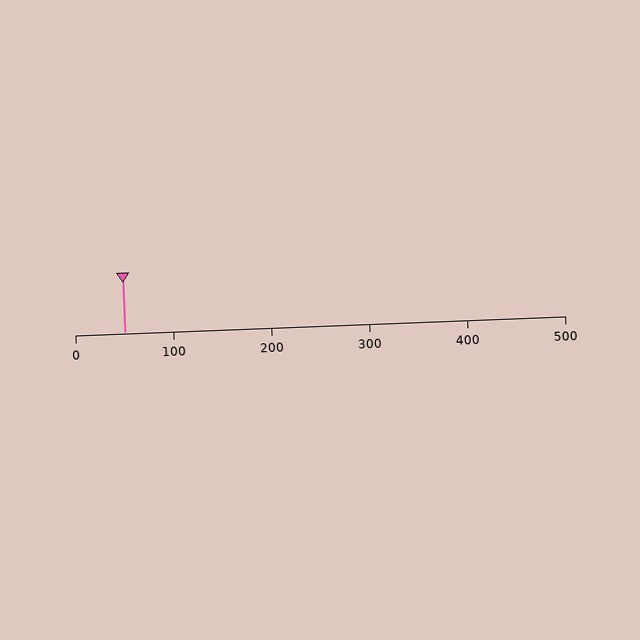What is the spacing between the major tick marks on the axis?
The major ticks are spaced 100 apart.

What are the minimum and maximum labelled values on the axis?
The axis runs from 0 to 500.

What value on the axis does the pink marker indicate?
The marker indicates approximately 50.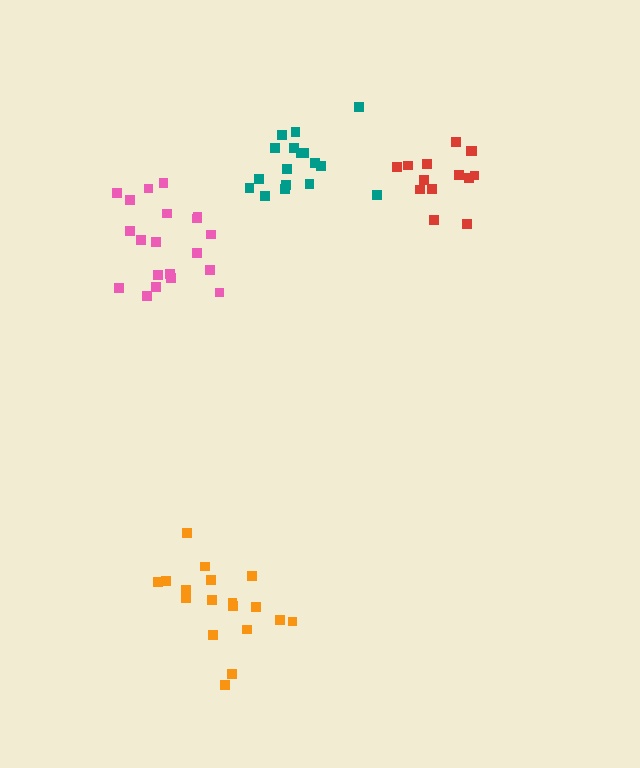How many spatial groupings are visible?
There are 4 spatial groupings.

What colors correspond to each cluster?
The clusters are colored: orange, red, teal, pink.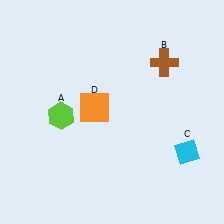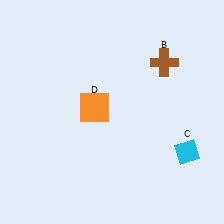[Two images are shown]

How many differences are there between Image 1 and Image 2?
There is 1 difference between the two images.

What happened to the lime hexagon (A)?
The lime hexagon (A) was removed in Image 2. It was in the bottom-left area of Image 1.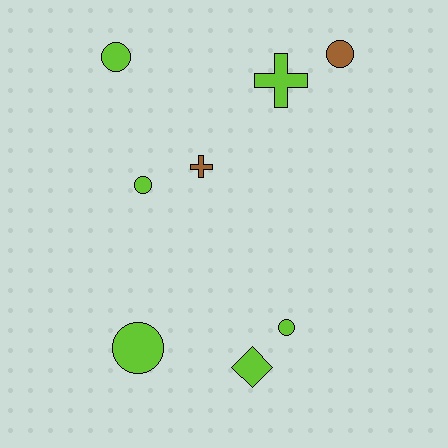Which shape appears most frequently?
Circle, with 5 objects.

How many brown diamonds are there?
There are no brown diamonds.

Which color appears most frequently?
Lime, with 6 objects.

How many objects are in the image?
There are 8 objects.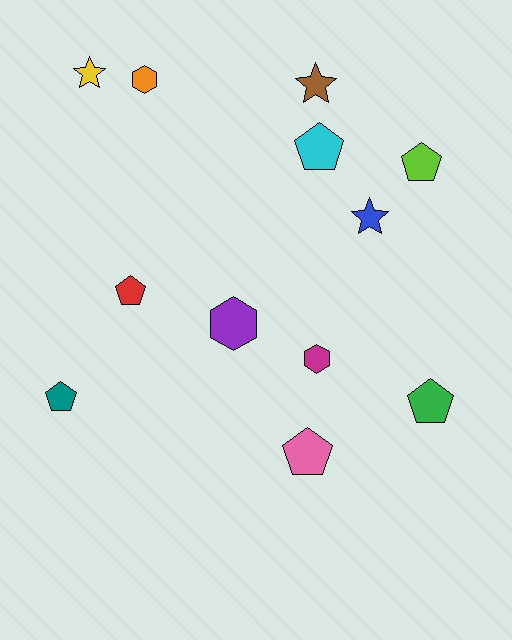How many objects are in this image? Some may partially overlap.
There are 12 objects.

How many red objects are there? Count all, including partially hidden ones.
There is 1 red object.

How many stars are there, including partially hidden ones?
There are 3 stars.